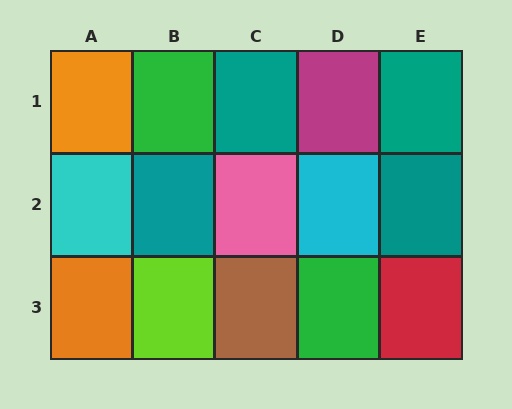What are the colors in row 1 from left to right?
Orange, green, teal, magenta, teal.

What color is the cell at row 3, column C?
Brown.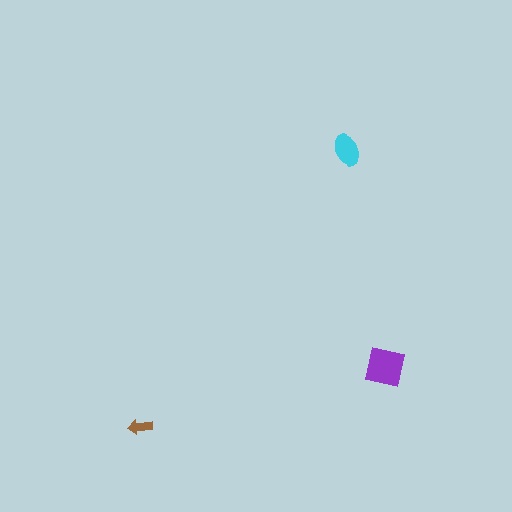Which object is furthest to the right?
The purple square is rightmost.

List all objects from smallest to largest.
The brown arrow, the cyan ellipse, the purple square.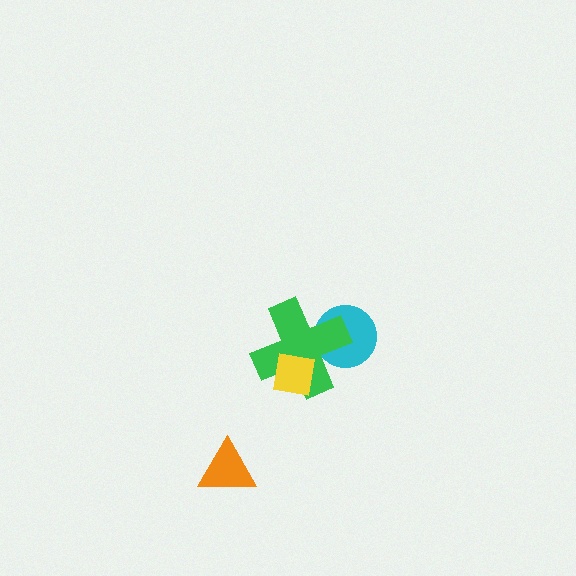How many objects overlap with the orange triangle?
0 objects overlap with the orange triangle.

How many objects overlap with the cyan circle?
1 object overlaps with the cyan circle.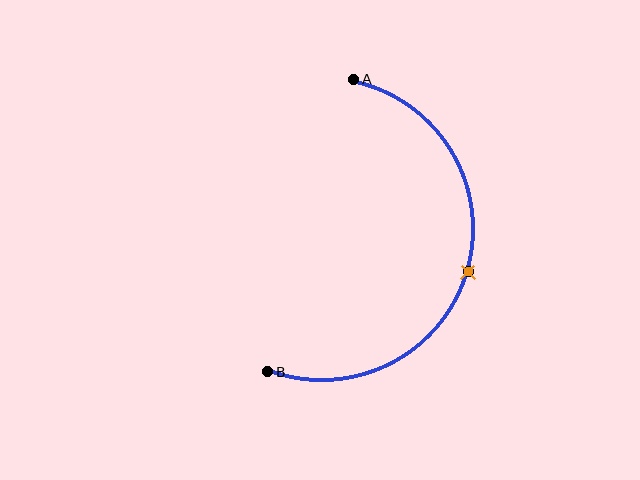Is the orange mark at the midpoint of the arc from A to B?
Yes. The orange mark lies on the arc at equal arc-length from both A and B — it is the arc midpoint.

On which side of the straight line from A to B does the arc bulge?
The arc bulges to the right of the straight line connecting A and B.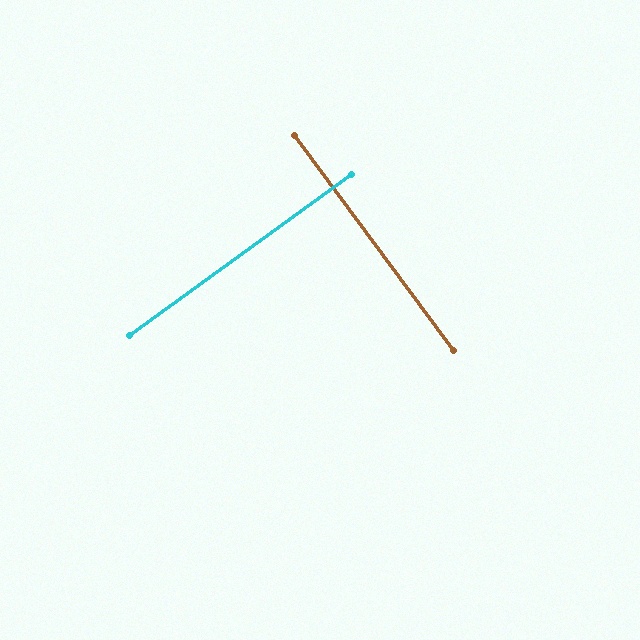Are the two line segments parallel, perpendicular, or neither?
Perpendicular — they meet at approximately 89°.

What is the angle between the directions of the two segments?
Approximately 89 degrees.